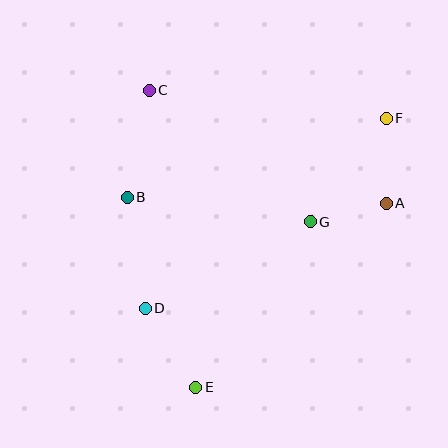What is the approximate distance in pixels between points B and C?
The distance between B and C is approximately 109 pixels.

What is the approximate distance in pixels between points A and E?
The distance between A and E is approximately 265 pixels.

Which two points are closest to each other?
Points A and G are closest to each other.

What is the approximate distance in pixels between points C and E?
The distance between C and E is approximately 301 pixels.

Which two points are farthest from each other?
Points E and F are farthest from each other.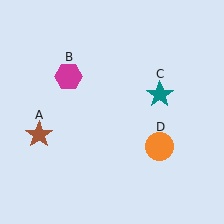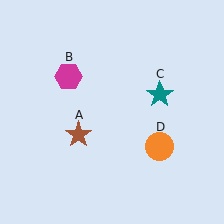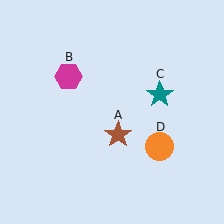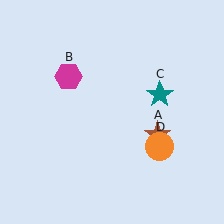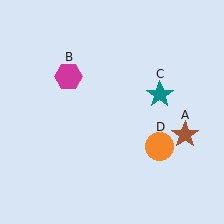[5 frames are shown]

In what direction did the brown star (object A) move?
The brown star (object A) moved right.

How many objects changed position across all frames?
1 object changed position: brown star (object A).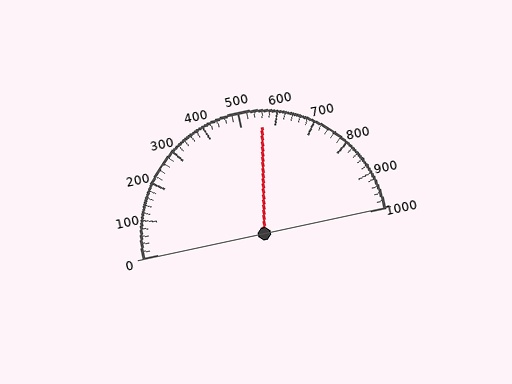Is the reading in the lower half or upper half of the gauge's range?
The reading is in the upper half of the range (0 to 1000).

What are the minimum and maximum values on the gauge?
The gauge ranges from 0 to 1000.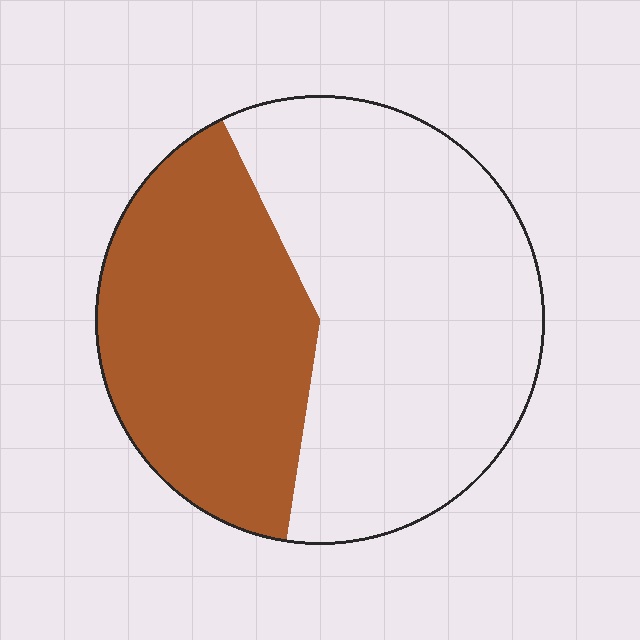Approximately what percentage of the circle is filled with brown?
Approximately 40%.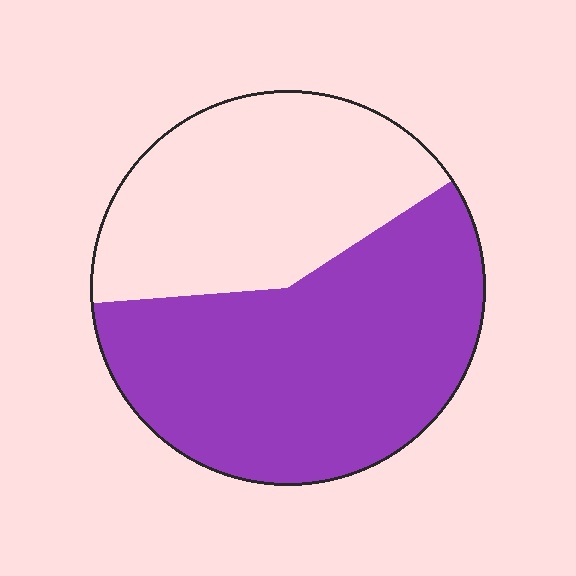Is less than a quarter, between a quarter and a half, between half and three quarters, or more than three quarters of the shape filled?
Between half and three quarters.